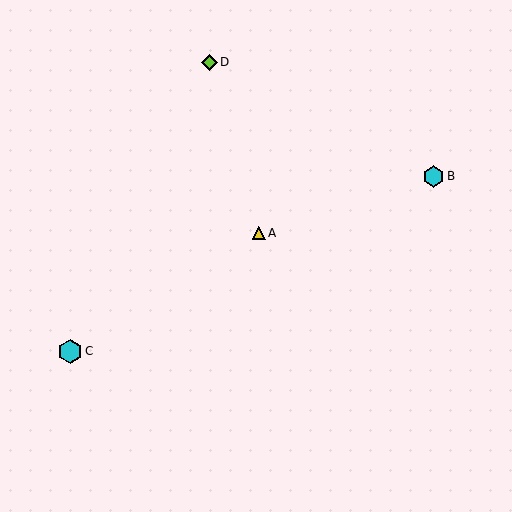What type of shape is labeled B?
Shape B is a cyan hexagon.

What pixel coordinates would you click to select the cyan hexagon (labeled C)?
Click at (70, 351) to select the cyan hexagon C.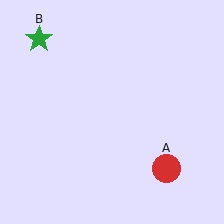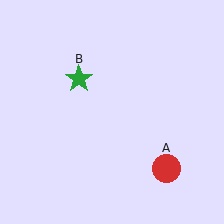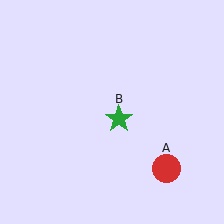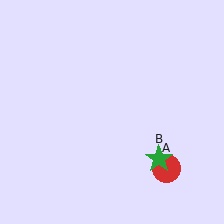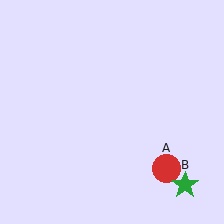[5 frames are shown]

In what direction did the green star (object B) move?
The green star (object B) moved down and to the right.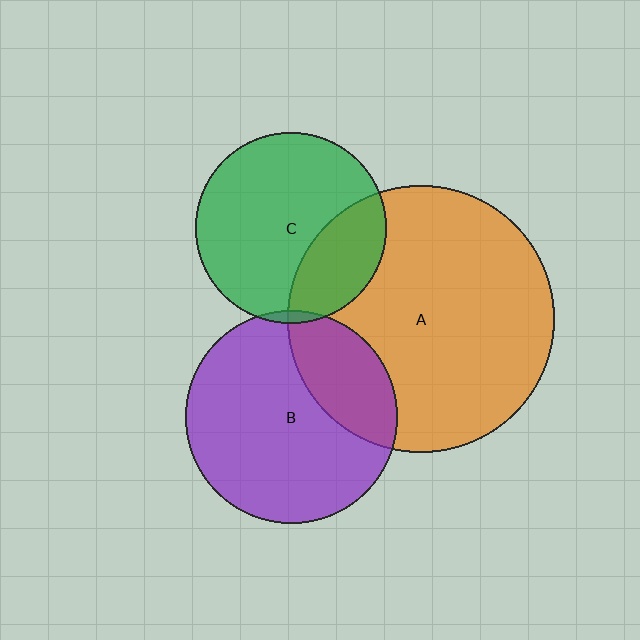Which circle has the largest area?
Circle A (orange).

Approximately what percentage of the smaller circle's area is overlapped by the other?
Approximately 25%.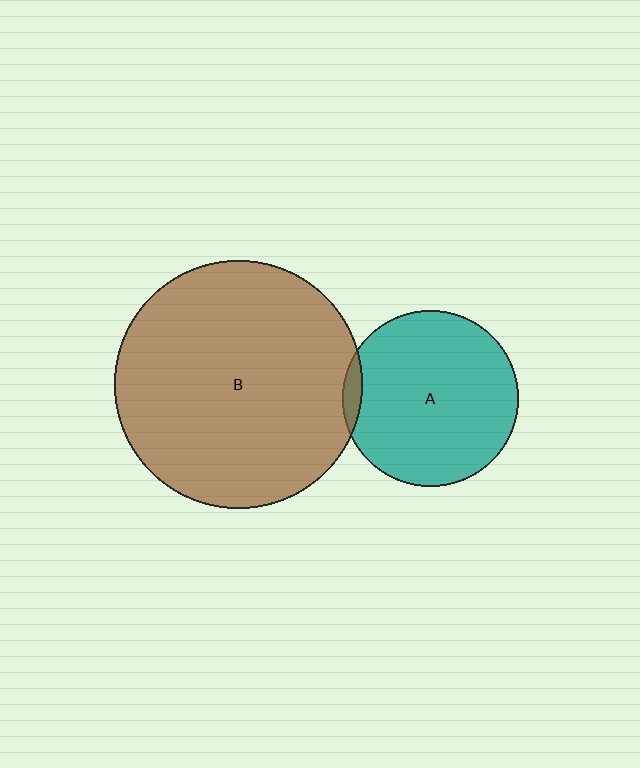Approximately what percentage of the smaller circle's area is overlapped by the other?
Approximately 5%.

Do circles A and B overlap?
Yes.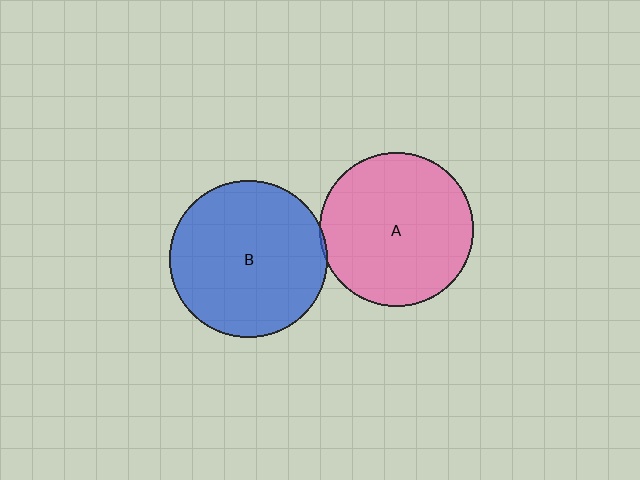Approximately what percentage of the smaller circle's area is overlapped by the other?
Approximately 5%.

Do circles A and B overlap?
Yes.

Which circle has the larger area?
Circle B (blue).